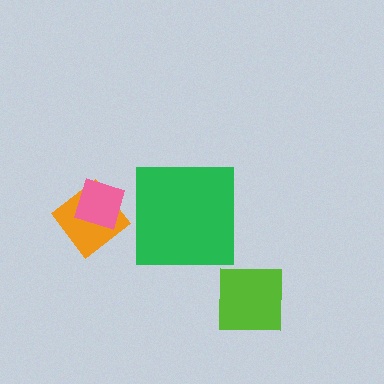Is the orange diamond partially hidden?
Yes, it is partially covered by another shape.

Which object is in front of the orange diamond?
The pink diamond is in front of the orange diamond.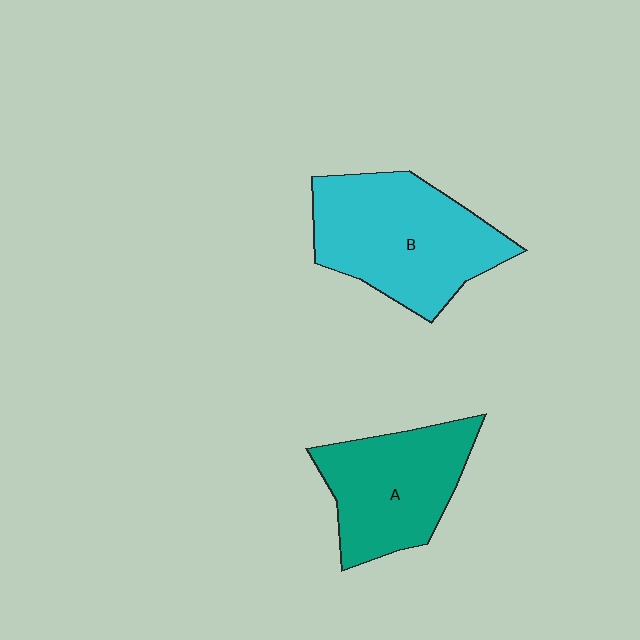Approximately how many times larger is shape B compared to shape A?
Approximately 1.3 times.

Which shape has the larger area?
Shape B (cyan).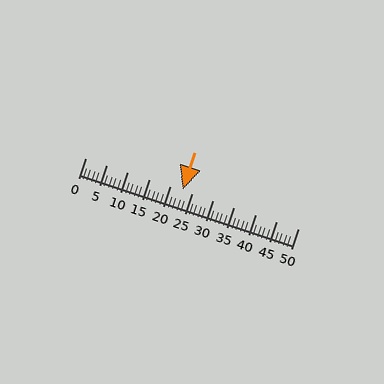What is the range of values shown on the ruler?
The ruler shows values from 0 to 50.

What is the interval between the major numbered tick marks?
The major tick marks are spaced 5 units apart.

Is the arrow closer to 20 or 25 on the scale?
The arrow is closer to 25.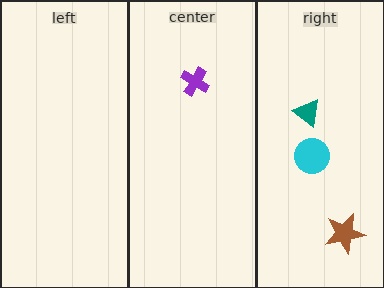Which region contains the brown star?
The right region.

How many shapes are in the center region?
1.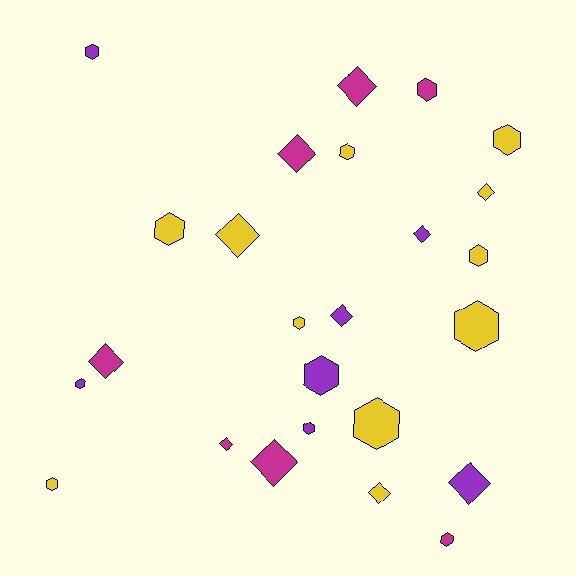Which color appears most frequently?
Yellow, with 11 objects.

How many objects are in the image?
There are 25 objects.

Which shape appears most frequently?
Hexagon, with 14 objects.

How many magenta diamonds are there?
There are 5 magenta diamonds.